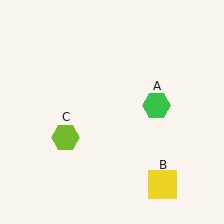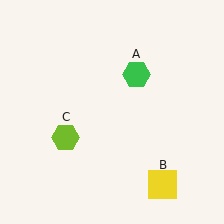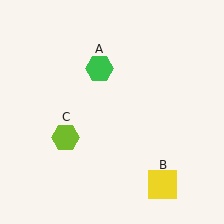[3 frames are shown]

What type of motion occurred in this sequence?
The green hexagon (object A) rotated counterclockwise around the center of the scene.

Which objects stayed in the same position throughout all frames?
Yellow square (object B) and lime hexagon (object C) remained stationary.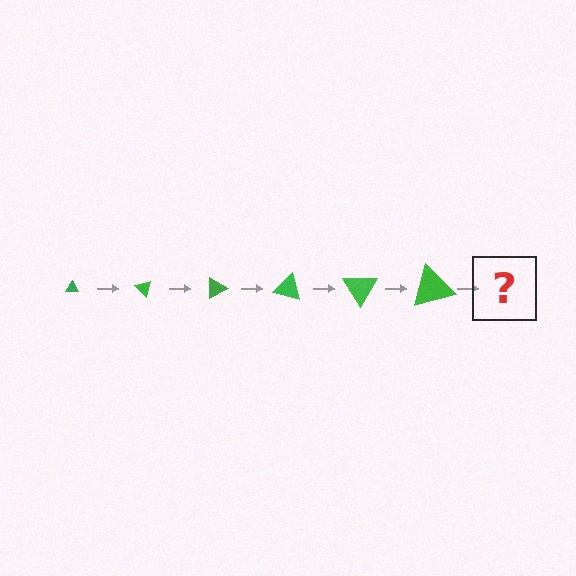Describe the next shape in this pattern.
It should be a triangle, larger than the previous one and rotated 270 degrees from the start.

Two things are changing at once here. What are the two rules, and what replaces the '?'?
The two rules are that the triangle grows larger each step and it rotates 45 degrees each step. The '?' should be a triangle, larger than the previous one and rotated 270 degrees from the start.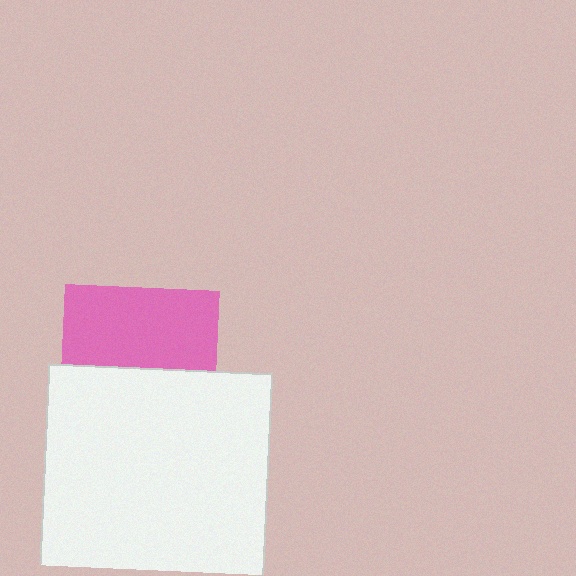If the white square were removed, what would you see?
You would see the complete pink square.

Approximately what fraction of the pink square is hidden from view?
Roughly 49% of the pink square is hidden behind the white square.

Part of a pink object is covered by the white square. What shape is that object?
It is a square.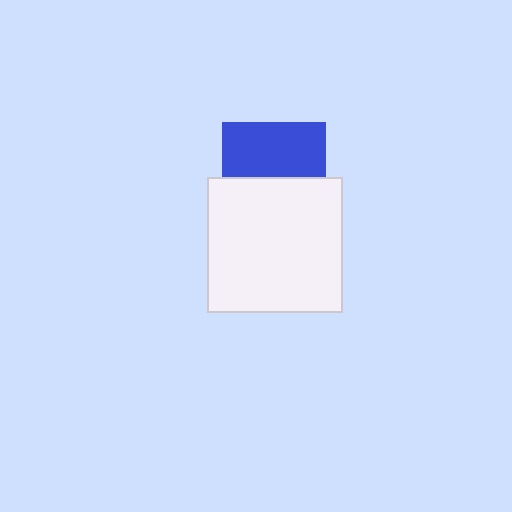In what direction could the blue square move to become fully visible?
The blue square could move up. That would shift it out from behind the white square entirely.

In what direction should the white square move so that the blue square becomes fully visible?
The white square should move down. That is the shortest direction to clear the overlap and leave the blue square fully visible.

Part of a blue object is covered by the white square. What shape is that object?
It is a square.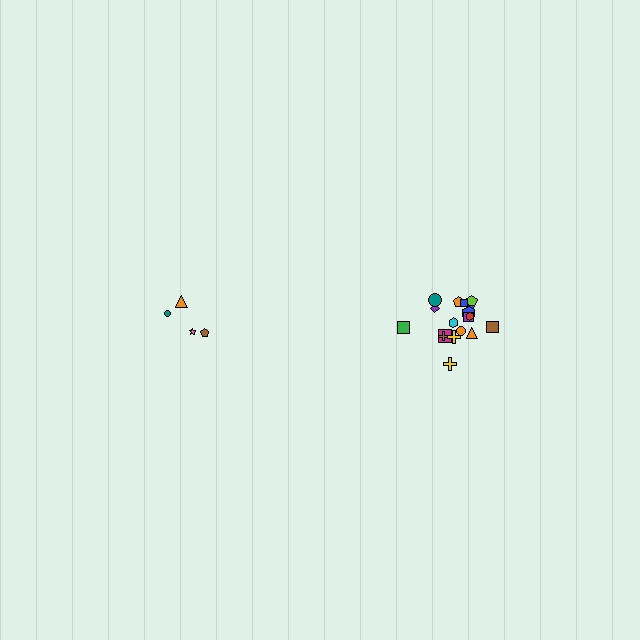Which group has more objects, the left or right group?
The right group.